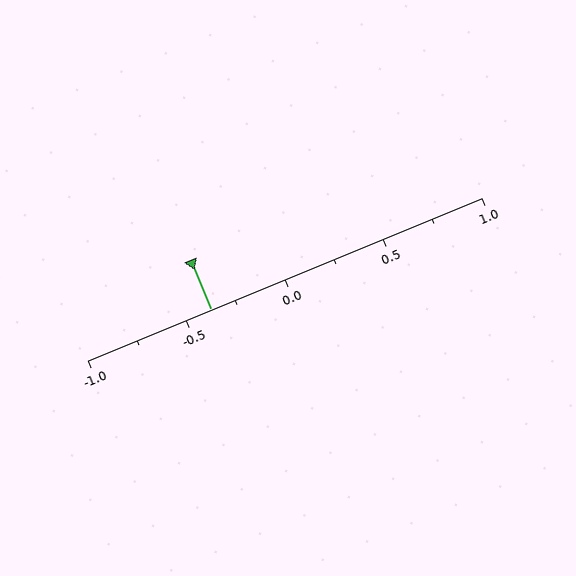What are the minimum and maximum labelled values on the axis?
The axis runs from -1.0 to 1.0.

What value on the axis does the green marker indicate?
The marker indicates approximately -0.38.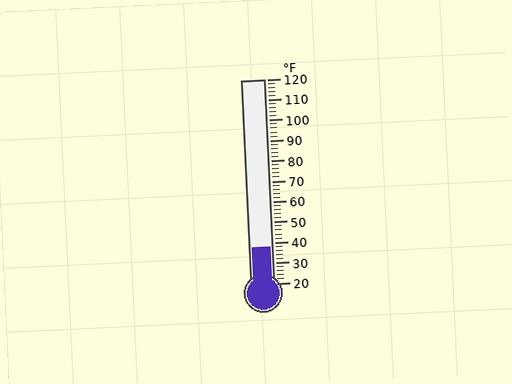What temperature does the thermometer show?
The thermometer shows approximately 38°F.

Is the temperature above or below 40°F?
The temperature is below 40°F.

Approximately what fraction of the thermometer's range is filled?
The thermometer is filled to approximately 20% of its range.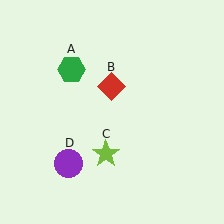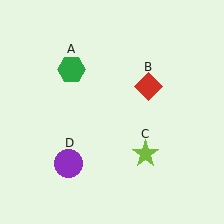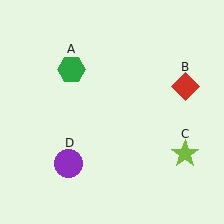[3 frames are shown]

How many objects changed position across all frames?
2 objects changed position: red diamond (object B), lime star (object C).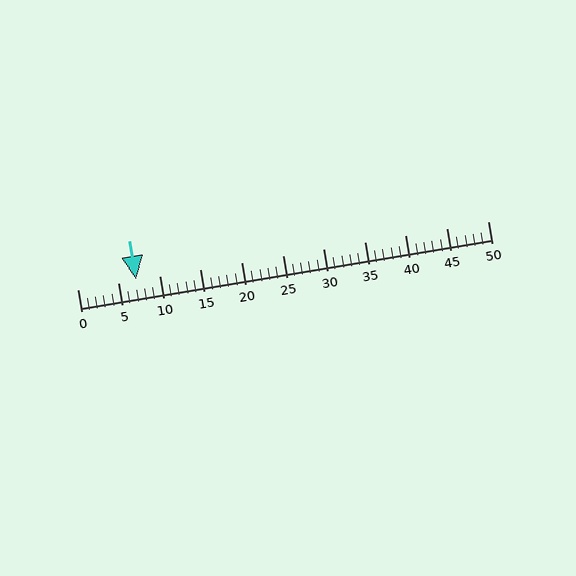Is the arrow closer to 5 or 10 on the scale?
The arrow is closer to 5.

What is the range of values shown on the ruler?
The ruler shows values from 0 to 50.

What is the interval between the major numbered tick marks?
The major tick marks are spaced 5 units apart.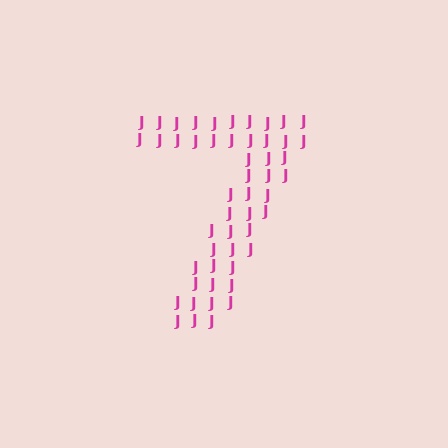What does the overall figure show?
The overall figure shows the digit 7.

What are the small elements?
The small elements are letter J's.